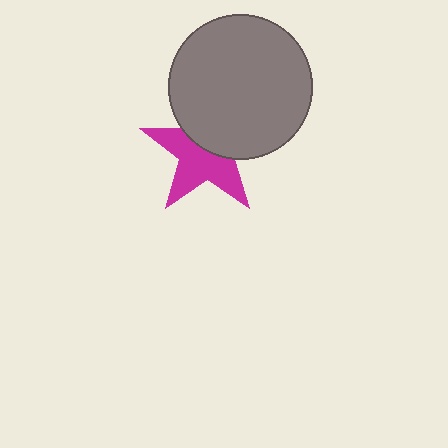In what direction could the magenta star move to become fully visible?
The magenta star could move down. That would shift it out from behind the gray circle entirely.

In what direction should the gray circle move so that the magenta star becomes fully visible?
The gray circle should move up. That is the shortest direction to clear the overlap and leave the magenta star fully visible.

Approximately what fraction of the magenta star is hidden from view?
Roughly 44% of the magenta star is hidden behind the gray circle.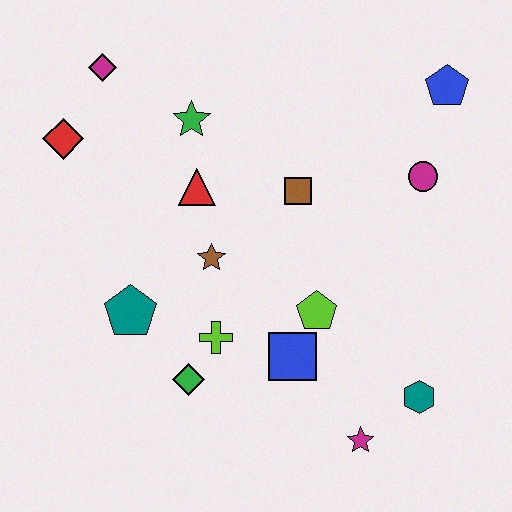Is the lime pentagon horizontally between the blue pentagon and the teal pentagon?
Yes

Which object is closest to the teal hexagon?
The magenta star is closest to the teal hexagon.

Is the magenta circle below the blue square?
No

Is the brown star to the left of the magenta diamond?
No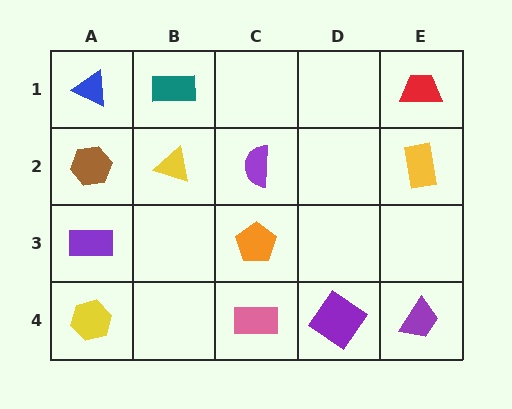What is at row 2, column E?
A yellow rectangle.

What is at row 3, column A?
A purple rectangle.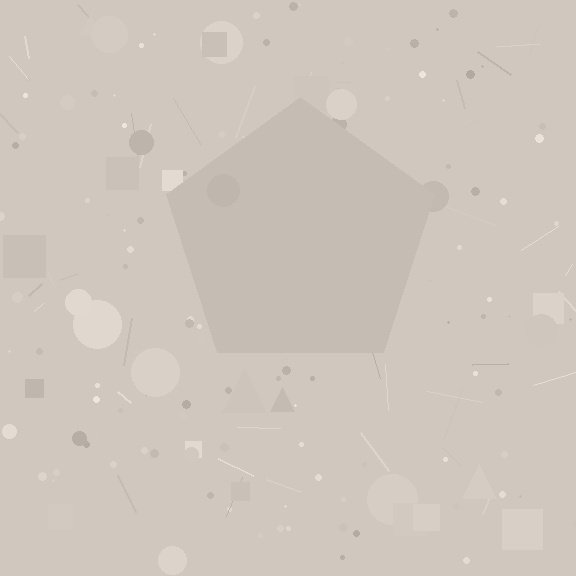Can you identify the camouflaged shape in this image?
The camouflaged shape is a pentagon.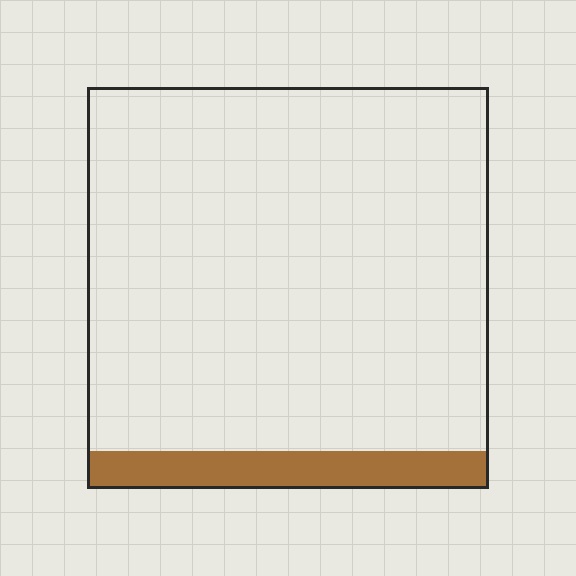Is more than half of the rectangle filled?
No.